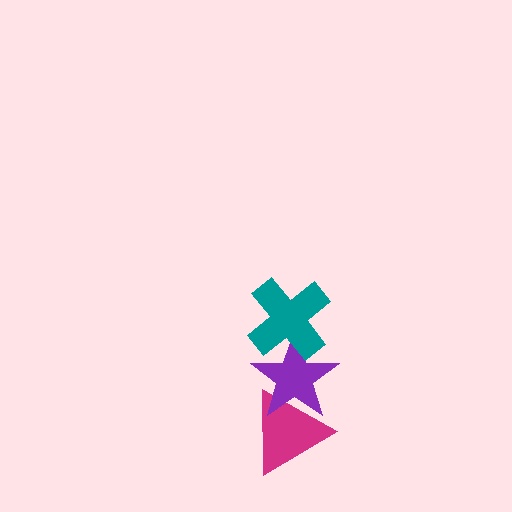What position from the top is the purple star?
The purple star is 2nd from the top.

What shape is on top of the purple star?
The teal cross is on top of the purple star.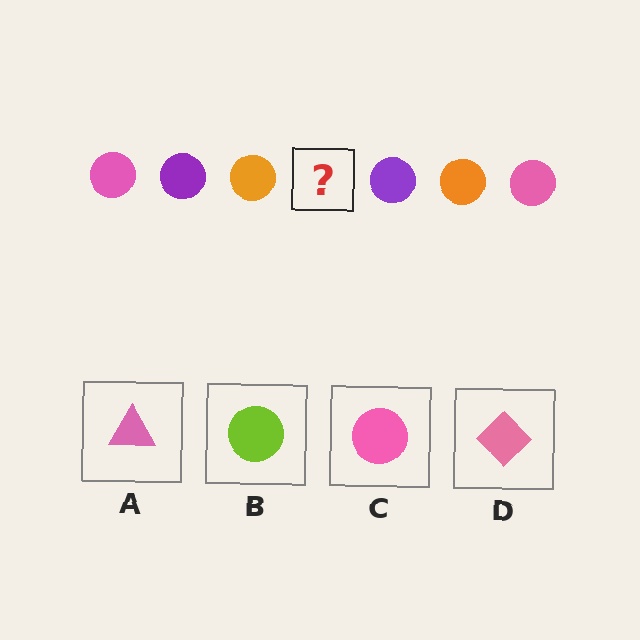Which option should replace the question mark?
Option C.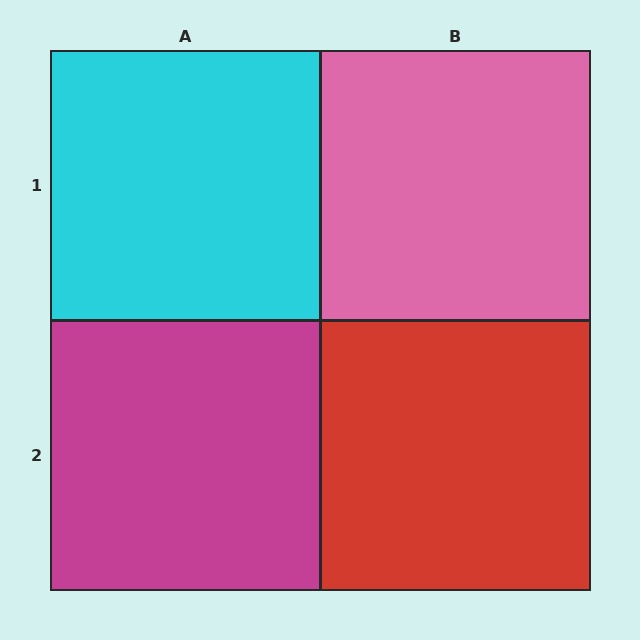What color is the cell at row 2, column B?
Red.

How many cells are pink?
1 cell is pink.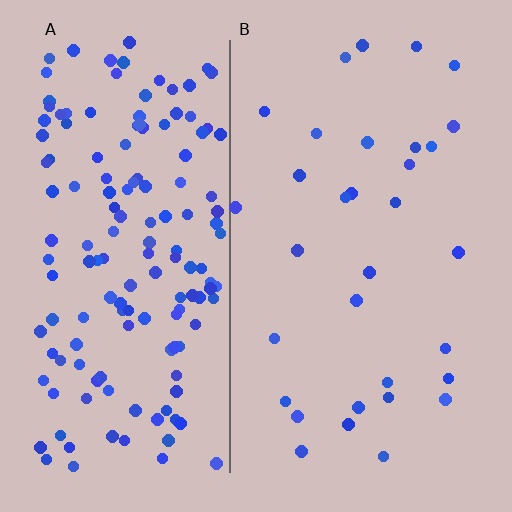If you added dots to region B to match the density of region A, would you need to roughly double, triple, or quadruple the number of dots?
Approximately quadruple.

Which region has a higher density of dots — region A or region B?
A (the left).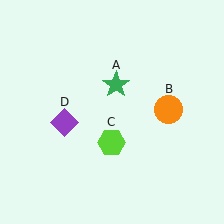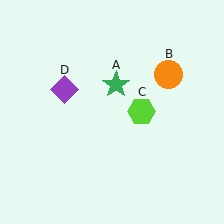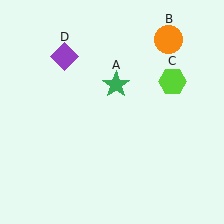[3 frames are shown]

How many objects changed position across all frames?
3 objects changed position: orange circle (object B), lime hexagon (object C), purple diamond (object D).